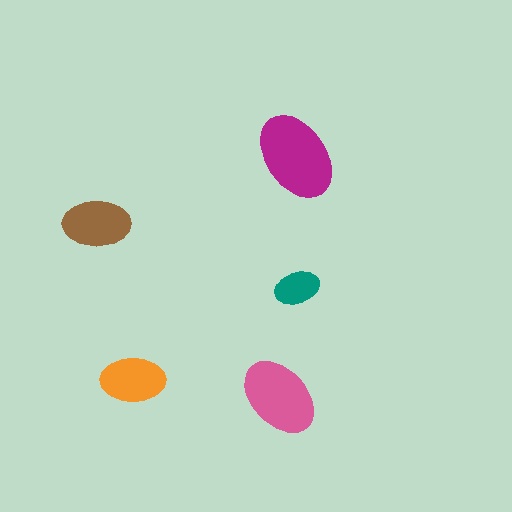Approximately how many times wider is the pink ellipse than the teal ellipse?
About 2 times wider.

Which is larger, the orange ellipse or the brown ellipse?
The brown one.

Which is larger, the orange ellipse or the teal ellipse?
The orange one.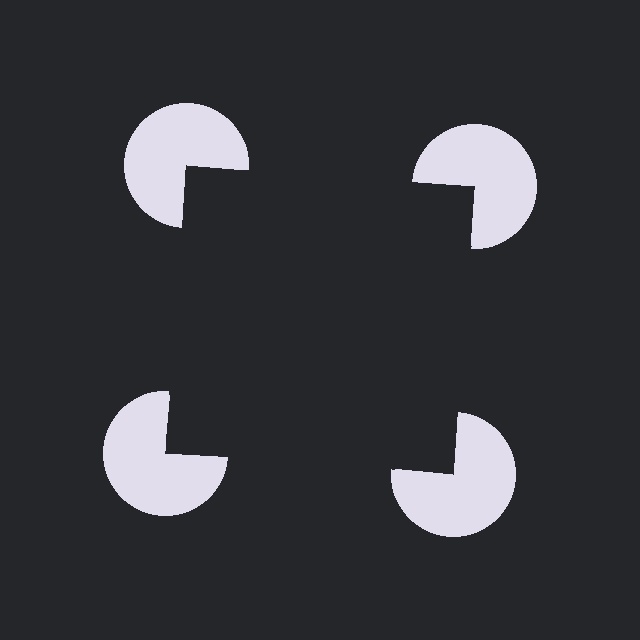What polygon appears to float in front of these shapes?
An illusory square — its edges are inferred from the aligned wedge cuts in the pac-man discs, not physically drawn.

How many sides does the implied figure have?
4 sides.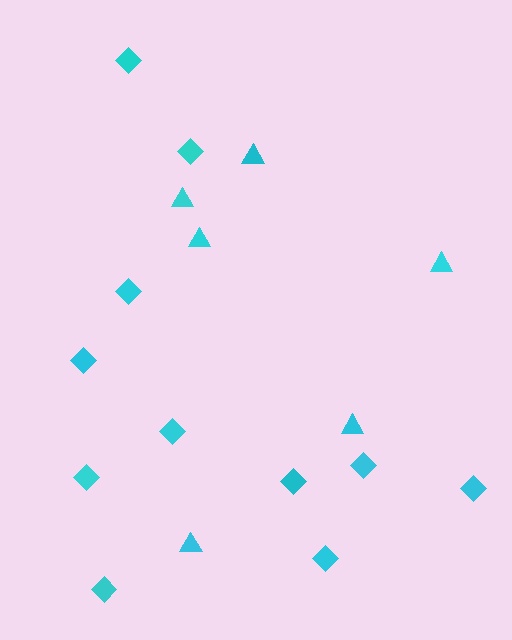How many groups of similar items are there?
There are 2 groups: one group of diamonds (11) and one group of triangles (6).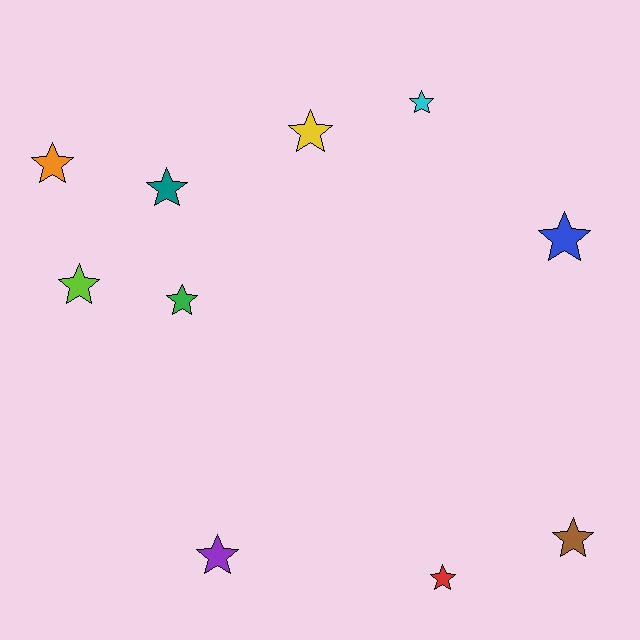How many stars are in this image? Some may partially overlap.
There are 10 stars.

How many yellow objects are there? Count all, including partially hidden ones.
There is 1 yellow object.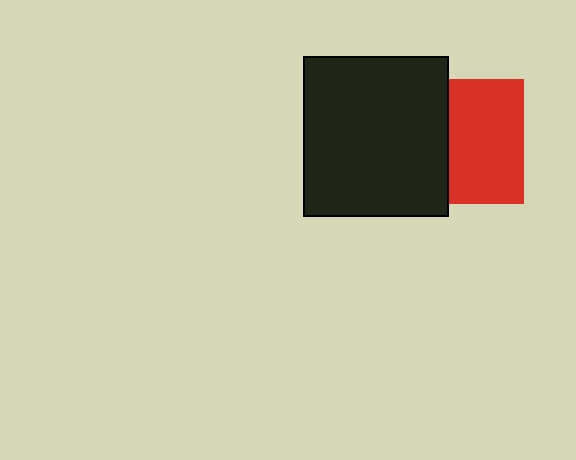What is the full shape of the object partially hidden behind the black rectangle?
The partially hidden object is a red square.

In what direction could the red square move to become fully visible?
The red square could move right. That would shift it out from behind the black rectangle entirely.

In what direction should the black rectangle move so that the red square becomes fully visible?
The black rectangle should move left. That is the shortest direction to clear the overlap and leave the red square fully visible.